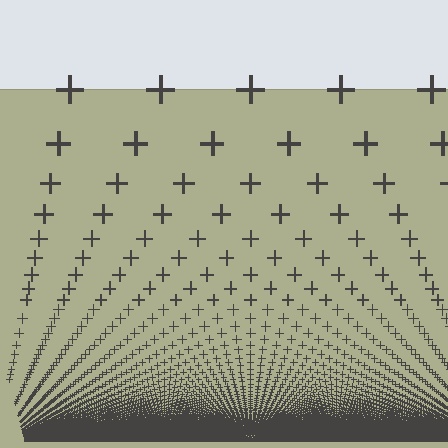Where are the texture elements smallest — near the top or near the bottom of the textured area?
Near the bottom.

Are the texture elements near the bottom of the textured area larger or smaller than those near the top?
Smaller. The gradient is inverted — elements near the bottom are smaller and denser.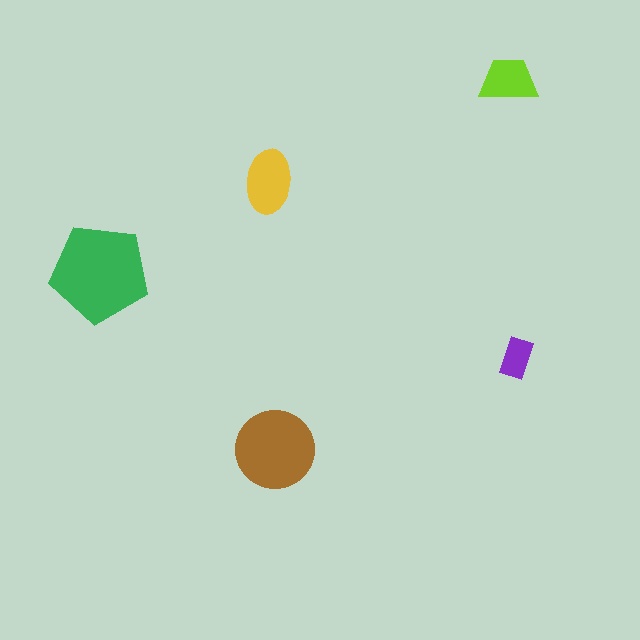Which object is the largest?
The green pentagon.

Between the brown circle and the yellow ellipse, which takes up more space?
The brown circle.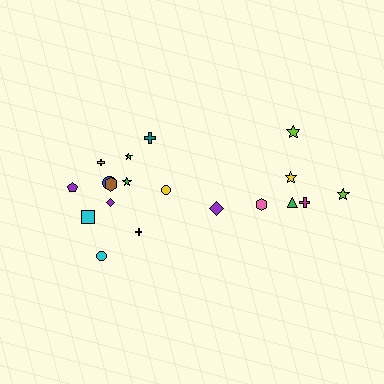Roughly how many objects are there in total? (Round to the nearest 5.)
Roughly 20 objects in total.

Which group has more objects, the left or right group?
The left group.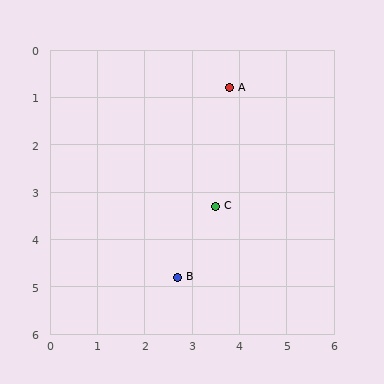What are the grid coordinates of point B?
Point B is at approximately (2.7, 4.8).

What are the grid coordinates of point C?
Point C is at approximately (3.5, 3.3).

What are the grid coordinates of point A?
Point A is at approximately (3.8, 0.8).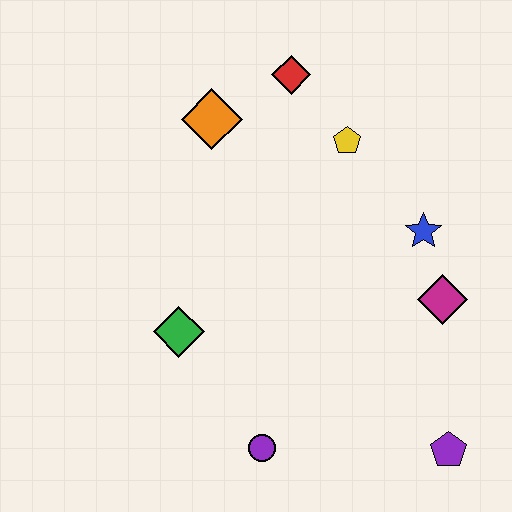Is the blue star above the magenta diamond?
Yes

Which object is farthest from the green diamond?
The purple pentagon is farthest from the green diamond.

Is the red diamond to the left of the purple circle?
No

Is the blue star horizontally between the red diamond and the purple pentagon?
Yes